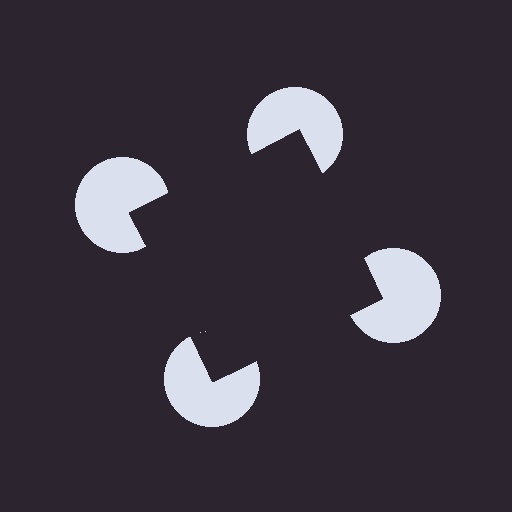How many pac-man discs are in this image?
There are 4 — one at each vertex of the illusory square.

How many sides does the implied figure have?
4 sides.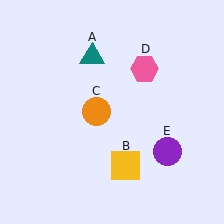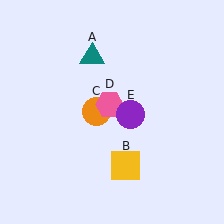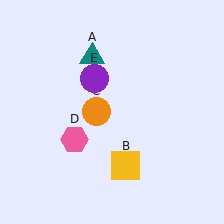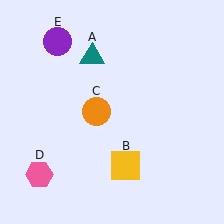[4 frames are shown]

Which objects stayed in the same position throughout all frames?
Teal triangle (object A) and yellow square (object B) and orange circle (object C) remained stationary.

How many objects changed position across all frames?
2 objects changed position: pink hexagon (object D), purple circle (object E).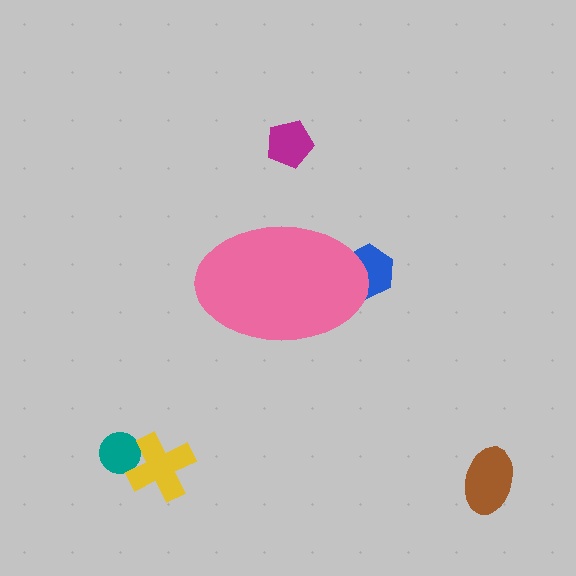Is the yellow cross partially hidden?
No, the yellow cross is fully visible.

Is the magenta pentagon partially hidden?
No, the magenta pentagon is fully visible.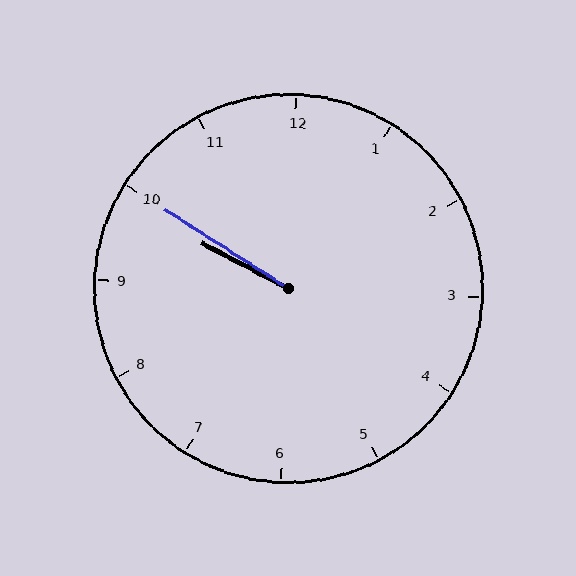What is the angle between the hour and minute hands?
Approximately 5 degrees.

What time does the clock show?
9:50.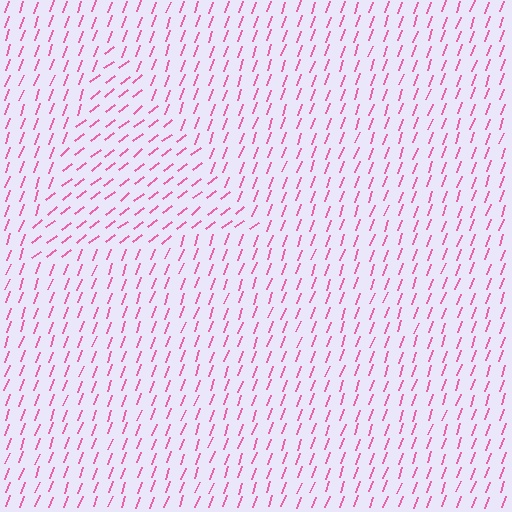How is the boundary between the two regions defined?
The boundary is defined purely by a change in line orientation (approximately 33 degrees difference). All lines are the same color and thickness.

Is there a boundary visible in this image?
Yes, there is a texture boundary formed by a change in line orientation.